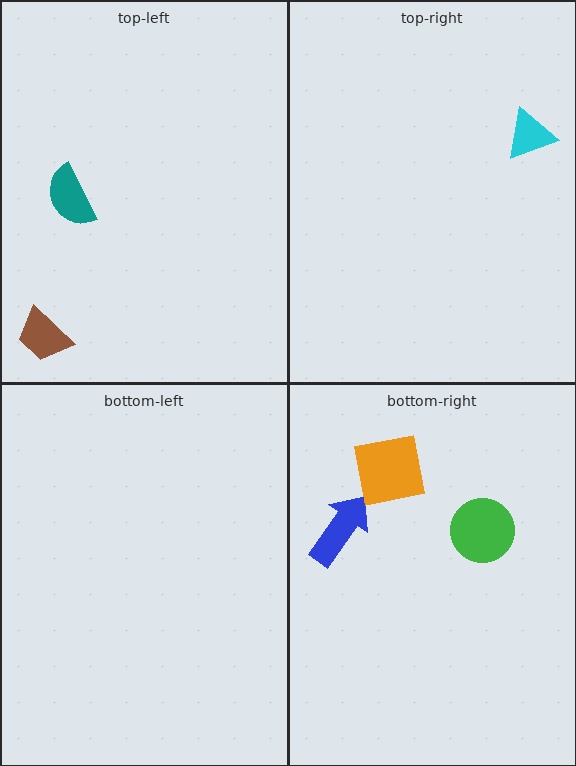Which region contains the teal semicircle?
The top-left region.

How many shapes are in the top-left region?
2.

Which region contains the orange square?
The bottom-right region.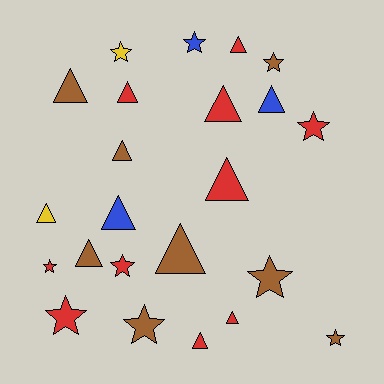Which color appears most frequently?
Red, with 10 objects.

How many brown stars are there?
There are 4 brown stars.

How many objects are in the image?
There are 23 objects.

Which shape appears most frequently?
Triangle, with 13 objects.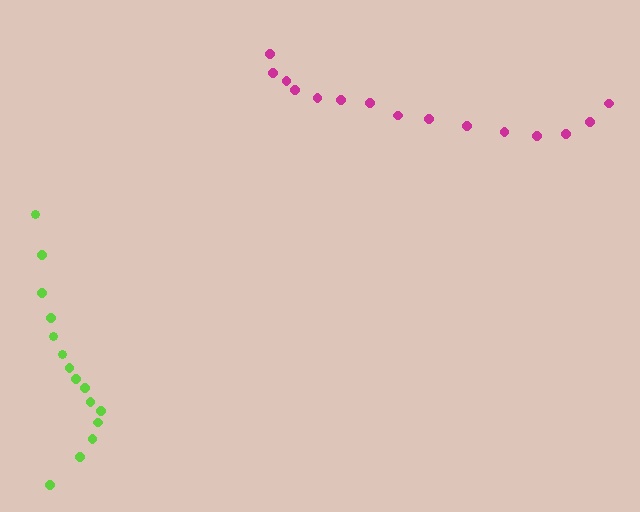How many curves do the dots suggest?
There are 2 distinct paths.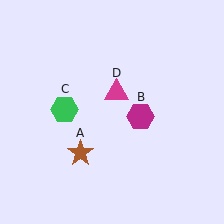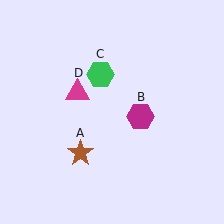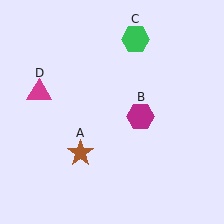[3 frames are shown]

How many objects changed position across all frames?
2 objects changed position: green hexagon (object C), magenta triangle (object D).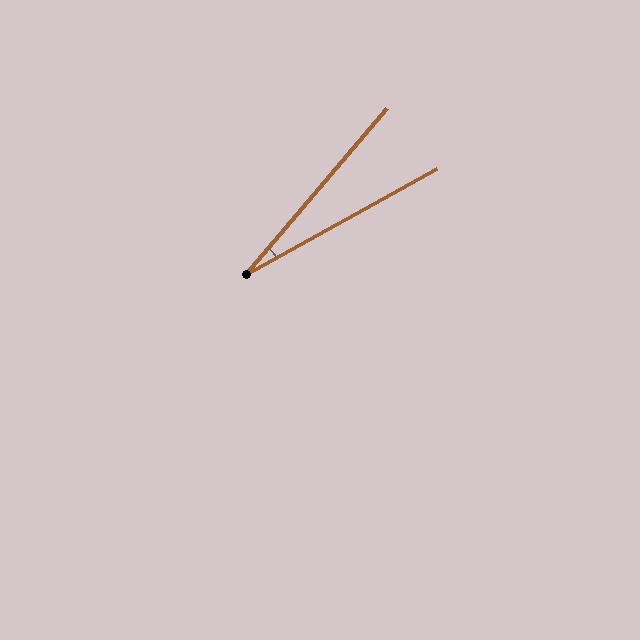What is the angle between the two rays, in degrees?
Approximately 21 degrees.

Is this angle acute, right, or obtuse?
It is acute.